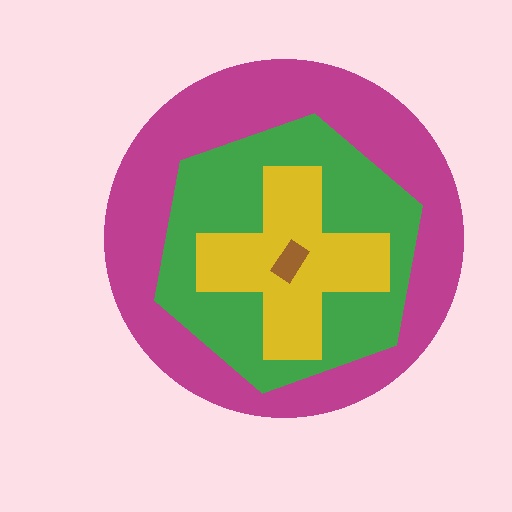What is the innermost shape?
The brown rectangle.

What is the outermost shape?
The magenta circle.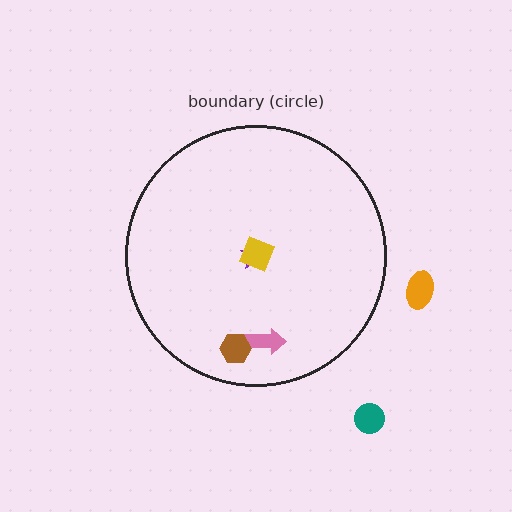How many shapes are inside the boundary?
4 inside, 2 outside.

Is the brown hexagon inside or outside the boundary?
Inside.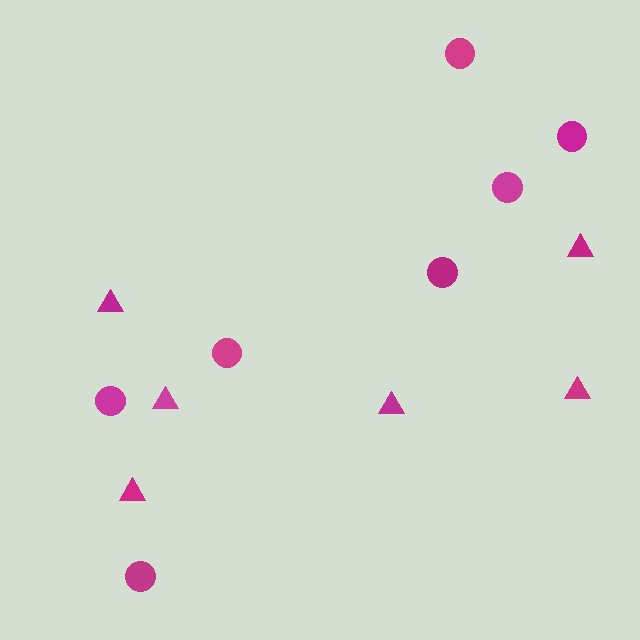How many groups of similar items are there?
There are 2 groups: one group of triangles (6) and one group of circles (7).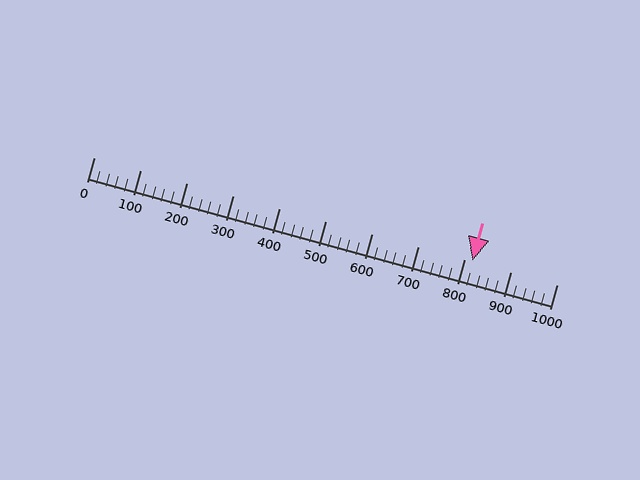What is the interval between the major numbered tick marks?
The major tick marks are spaced 100 units apart.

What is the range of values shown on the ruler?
The ruler shows values from 0 to 1000.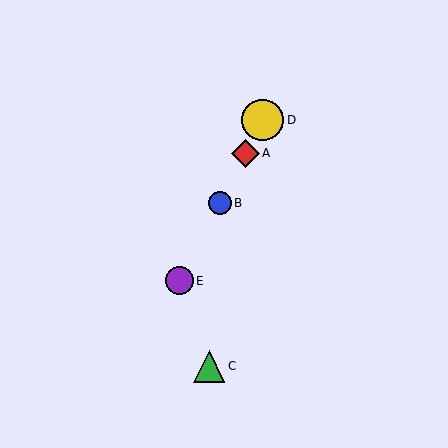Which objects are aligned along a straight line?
Objects A, B, D, E are aligned along a straight line.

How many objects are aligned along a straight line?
4 objects (A, B, D, E) are aligned along a straight line.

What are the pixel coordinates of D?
Object D is at (263, 120).